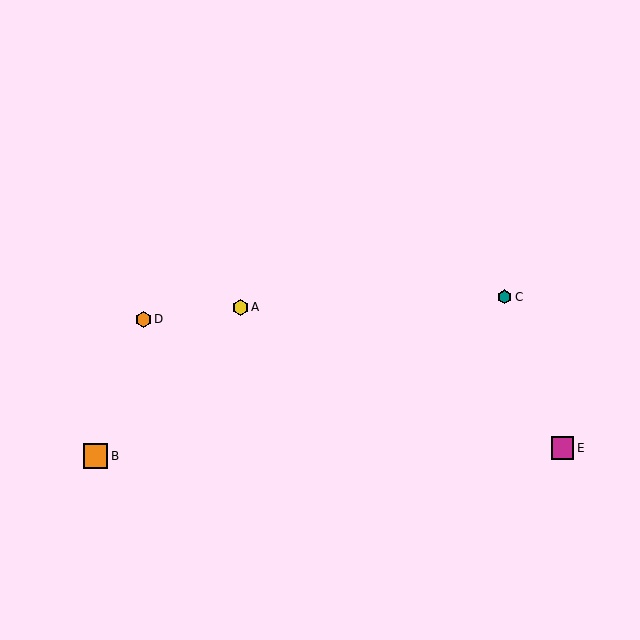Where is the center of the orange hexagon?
The center of the orange hexagon is at (143, 319).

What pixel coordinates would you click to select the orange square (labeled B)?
Click at (95, 456) to select the orange square B.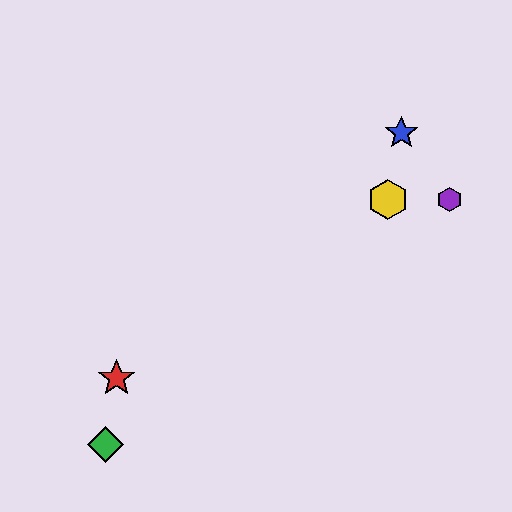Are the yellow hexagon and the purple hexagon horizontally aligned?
Yes, both are at y≈199.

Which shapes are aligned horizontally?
The yellow hexagon, the purple hexagon are aligned horizontally.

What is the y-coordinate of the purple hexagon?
The purple hexagon is at y≈199.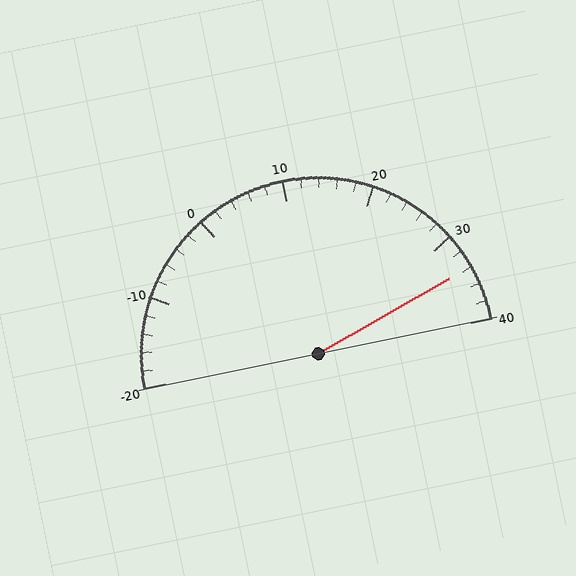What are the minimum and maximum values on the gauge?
The gauge ranges from -20 to 40.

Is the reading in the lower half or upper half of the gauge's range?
The reading is in the upper half of the range (-20 to 40).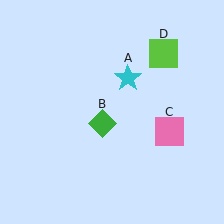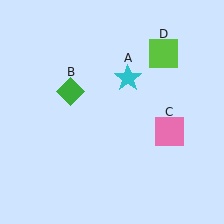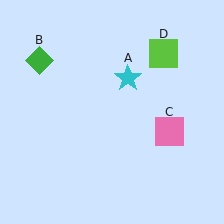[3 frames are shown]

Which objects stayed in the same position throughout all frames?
Cyan star (object A) and pink square (object C) and lime square (object D) remained stationary.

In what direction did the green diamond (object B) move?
The green diamond (object B) moved up and to the left.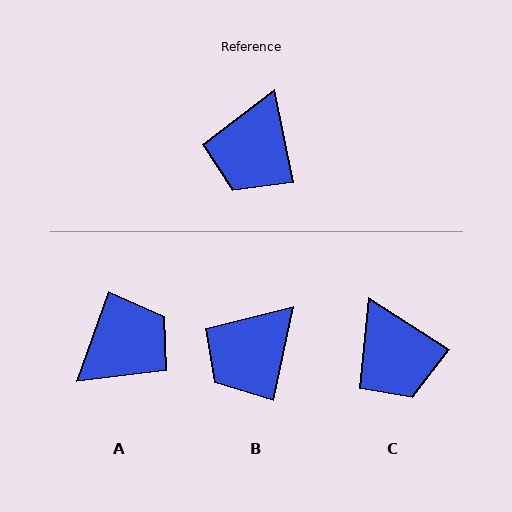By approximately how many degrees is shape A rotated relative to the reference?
Approximately 149 degrees counter-clockwise.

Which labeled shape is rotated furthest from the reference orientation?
A, about 149 degrees away.